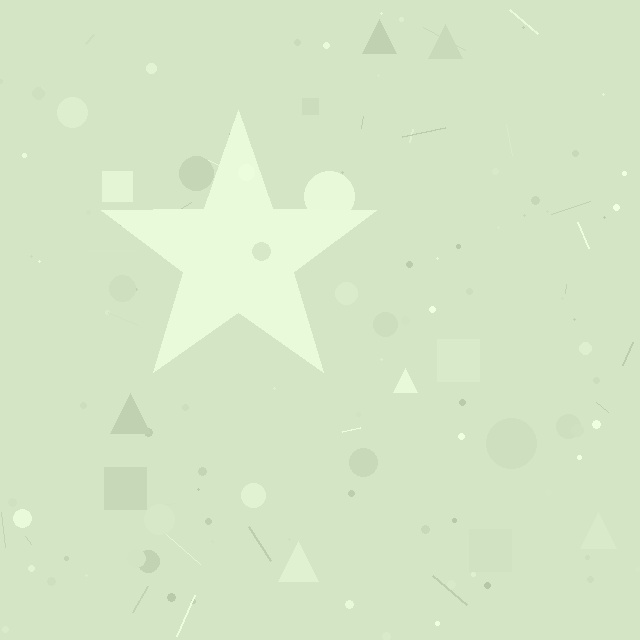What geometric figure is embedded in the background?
A star is embedded in the background.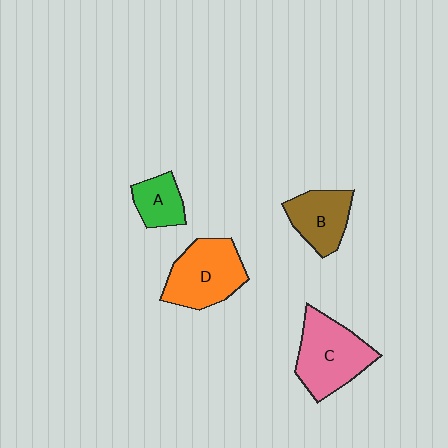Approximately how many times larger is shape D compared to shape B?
Approximately 1.4 times.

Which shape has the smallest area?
Shape A (green).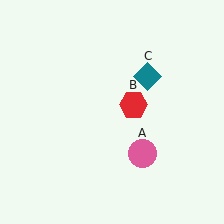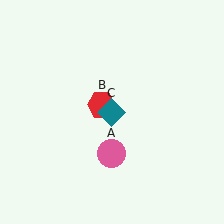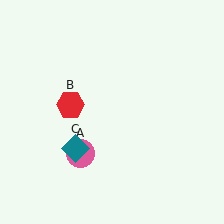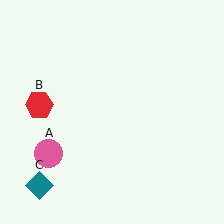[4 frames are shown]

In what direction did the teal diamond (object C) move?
The teal diamond (object C) moved down and to the left.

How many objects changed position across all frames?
3 objects changed position: pink circle (object A), red hexagon (object B), teal diamond (object C).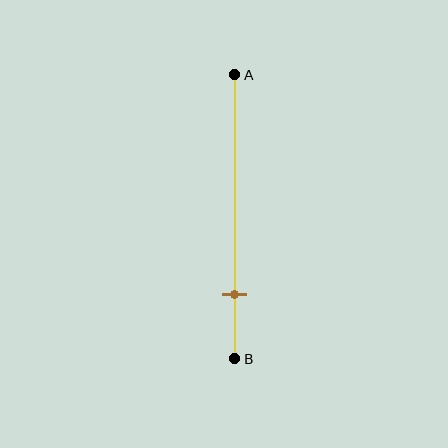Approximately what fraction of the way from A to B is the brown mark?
The brown mark is approximately 75% of the way from A to B.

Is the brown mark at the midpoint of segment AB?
No, the mark is at about 75% from A, not at the 50% midpoint.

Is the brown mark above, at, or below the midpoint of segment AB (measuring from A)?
The brown mark is below the midpoint of segment AB.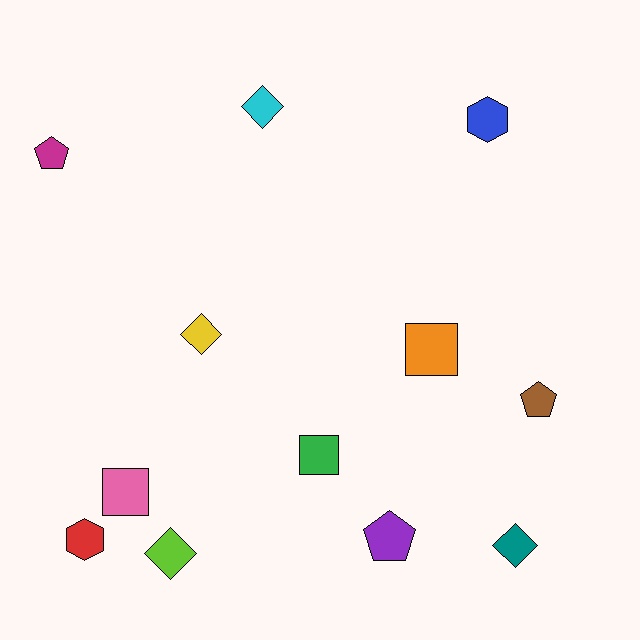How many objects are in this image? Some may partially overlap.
There are 12 objects.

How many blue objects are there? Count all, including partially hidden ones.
There is 1 blue object.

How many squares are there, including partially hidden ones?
There are 3 squares.